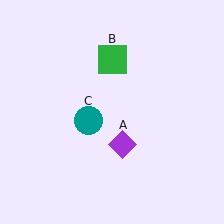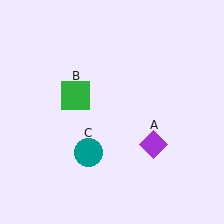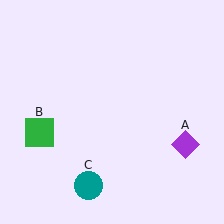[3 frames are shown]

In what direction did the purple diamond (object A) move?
The purple diamond (object A) moved right.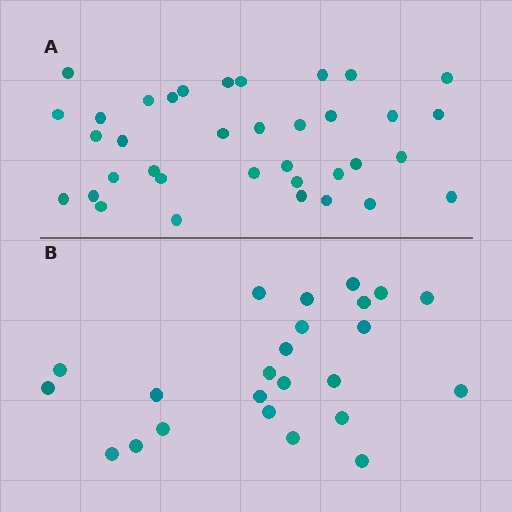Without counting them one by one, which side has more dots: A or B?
Region A (the top region) has more dots.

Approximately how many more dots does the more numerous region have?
Region A has roughly 12 or so more dots than region B.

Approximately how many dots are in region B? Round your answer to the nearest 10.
About 20 dots. (The exact count is 24, which rounds to 20.)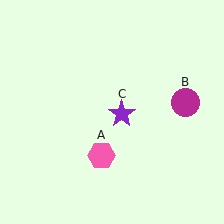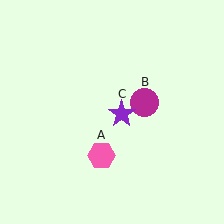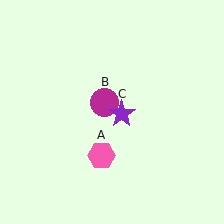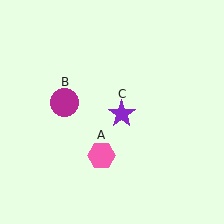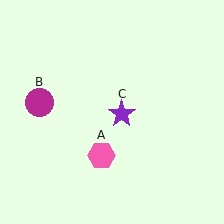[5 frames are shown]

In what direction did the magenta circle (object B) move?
The magenta circle (object B) moved left.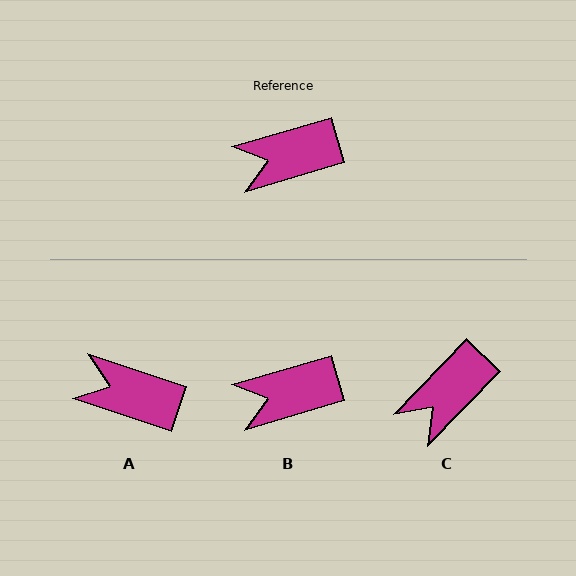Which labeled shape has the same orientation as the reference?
B.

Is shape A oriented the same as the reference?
No, it is off by about 35 degrees.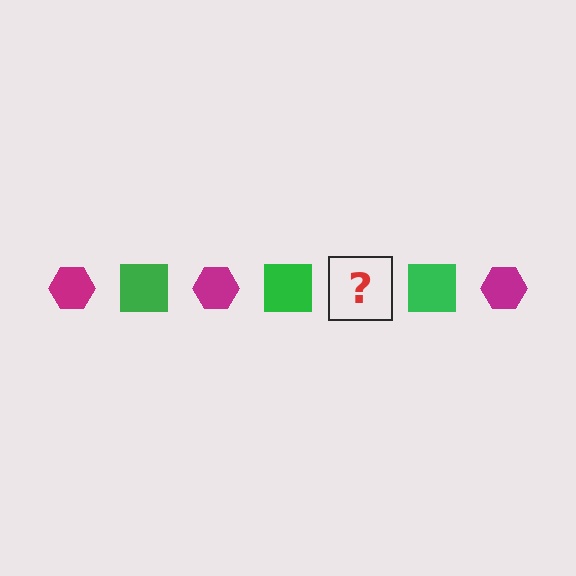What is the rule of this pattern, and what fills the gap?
The rule is that the pattern alternates between magenta hexagon and green square. The gap should be filled with a magenta hexagon.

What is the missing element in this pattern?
The missing element is a magenta hexagon.